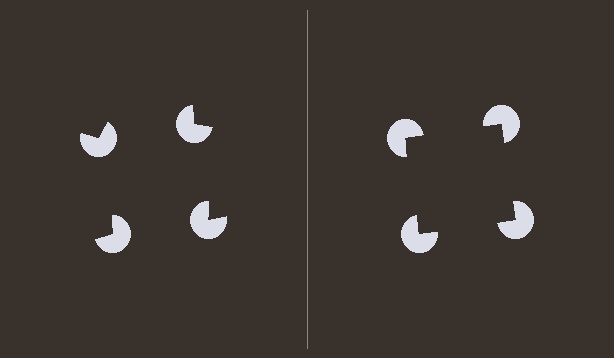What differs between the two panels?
The pac-man discs are positioned identically on both sides; only the wedge orientations differ. On the right they align to a square; on the left they are misaligned.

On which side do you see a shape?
An illusory square appears on the right side. On the left side the wedge cuts are rotated, so no coherent shape forms.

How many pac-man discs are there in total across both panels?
8 — 4 on each side.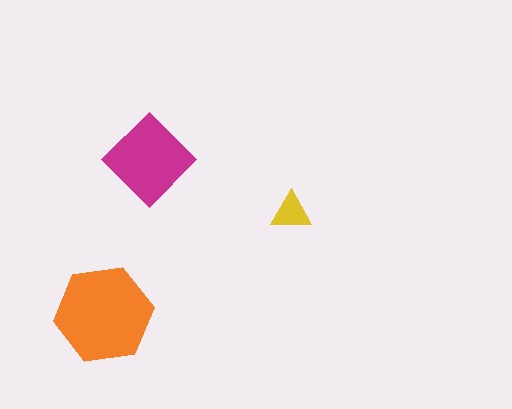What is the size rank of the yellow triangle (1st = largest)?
3rd.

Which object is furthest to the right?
The yellow triangle is rightmost.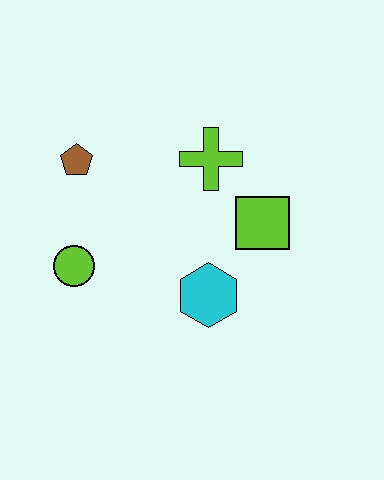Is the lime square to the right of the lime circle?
Yes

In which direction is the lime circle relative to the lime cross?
The lime circle is to the left of the lime cross.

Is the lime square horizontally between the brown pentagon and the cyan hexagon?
No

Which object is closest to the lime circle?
The brown pentagon is closest to the lime circle.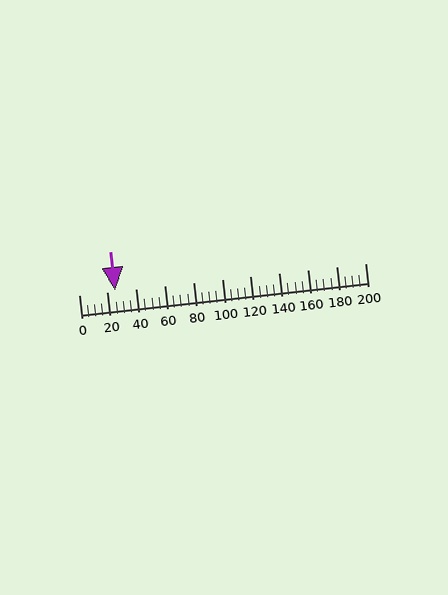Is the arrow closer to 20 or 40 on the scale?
The arrow is closer to 20.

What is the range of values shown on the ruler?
The ruler shows values from 0 to 200.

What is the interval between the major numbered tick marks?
The major tick marks are spaced 20 units apart.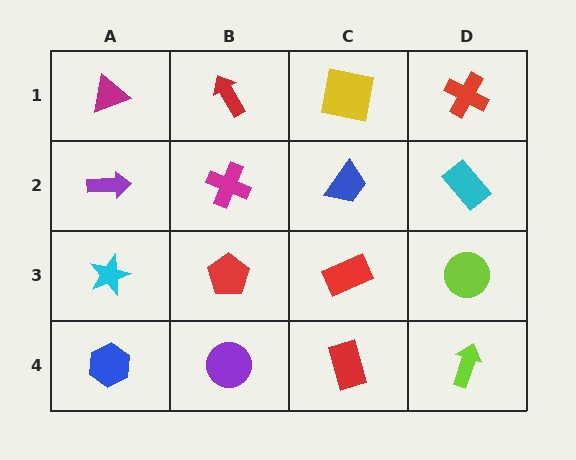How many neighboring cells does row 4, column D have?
2.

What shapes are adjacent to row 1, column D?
A cyan rectangle (row 2, column D), a yellow square (row 1, column C).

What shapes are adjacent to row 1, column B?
A magenta cross (row 2, column B), a magenta triangle (row 1, column A), a yellow square (row 1, column C).